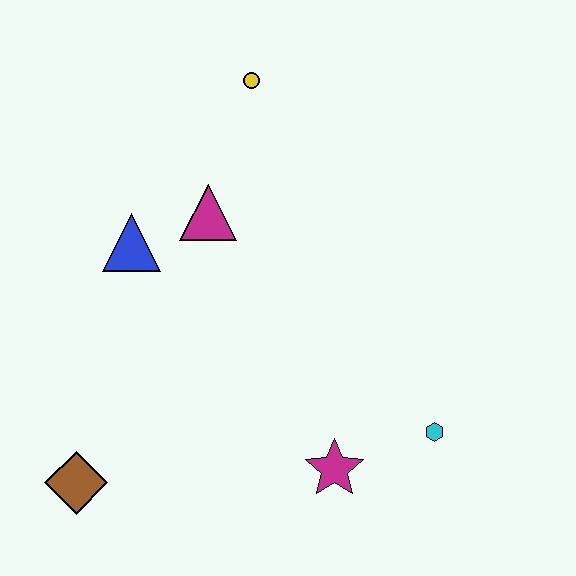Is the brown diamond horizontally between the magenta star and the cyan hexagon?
No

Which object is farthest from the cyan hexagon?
The yellow circle is farthest from the cyan hexagon.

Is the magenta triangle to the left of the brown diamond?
No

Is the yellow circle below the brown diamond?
No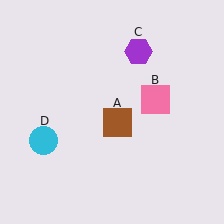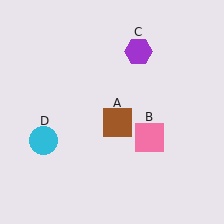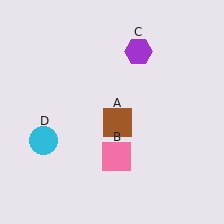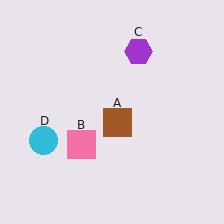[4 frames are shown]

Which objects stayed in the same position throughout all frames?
Brown square (object A) and purple hexagon (object C) and cyan circle (object D) remained stationary.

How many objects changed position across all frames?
1 object changed position: pink square (object B).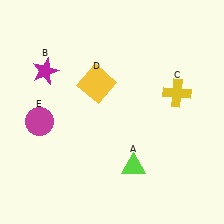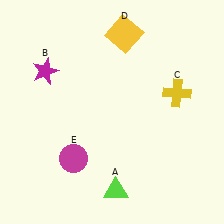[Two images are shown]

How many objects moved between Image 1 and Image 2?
3 objects moved between the two images.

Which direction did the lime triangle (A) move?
The lime triangle (A) moved down.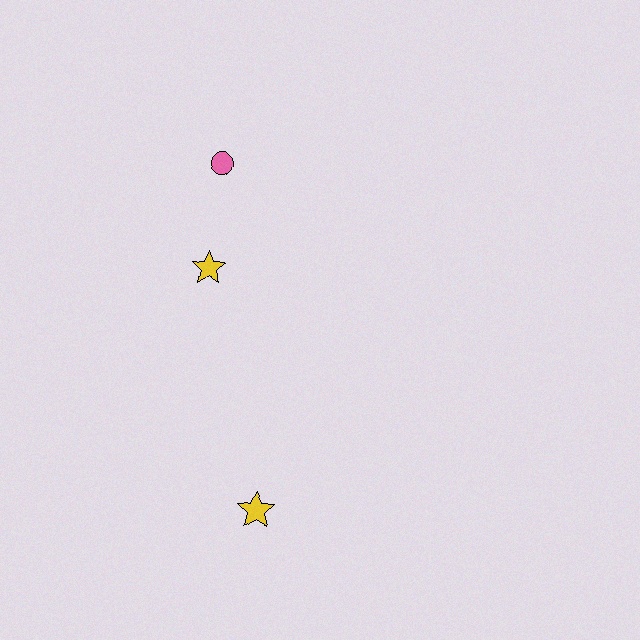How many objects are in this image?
There are 3 objects.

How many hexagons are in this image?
There are no hexagons.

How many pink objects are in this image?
There is 1 pink object.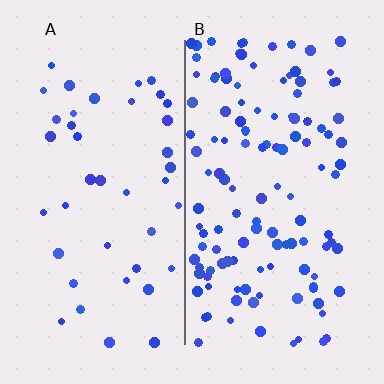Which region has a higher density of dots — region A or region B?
B (the right).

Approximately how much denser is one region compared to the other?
Approximately 2.9× — region B over region A.